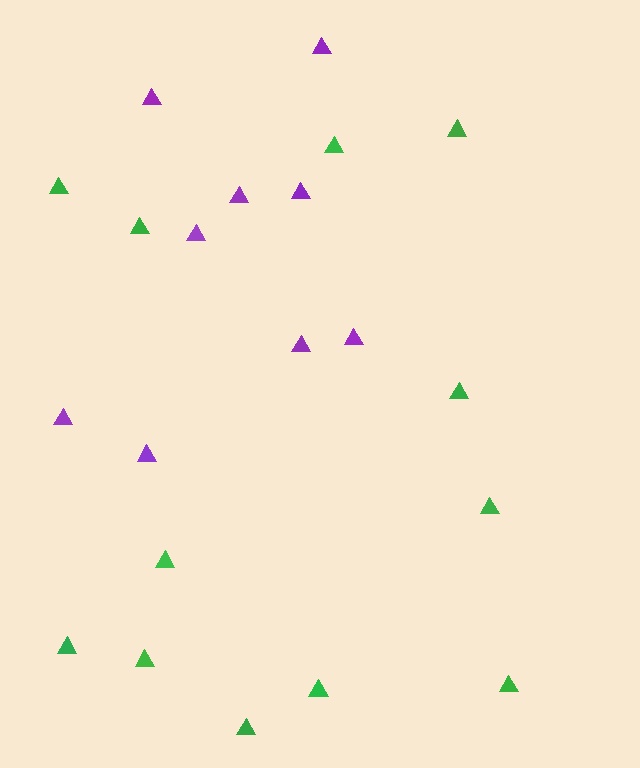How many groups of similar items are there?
There are 2 groups: one group of green triangles (12) and one group of purple triangles (9).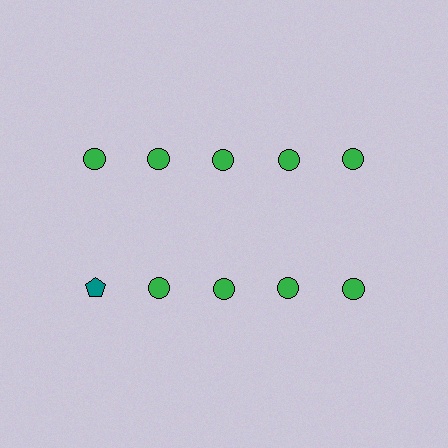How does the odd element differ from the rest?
It differs in both color (teal instead of green) and shape (pentagon instead of circle).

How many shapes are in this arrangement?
There are 10 shapes arranged in a grid pattern.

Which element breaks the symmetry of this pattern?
The teal pentagon in the second row, leftmost column breaks the symmetry. All other shapes are green circles.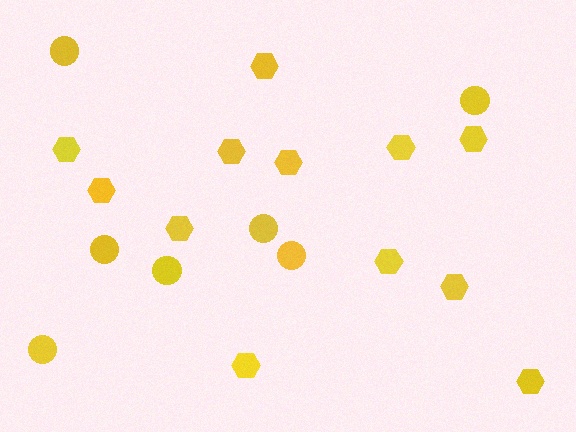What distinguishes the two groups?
There are 2 groups: one group of circles (7) and one group of hexagons (12).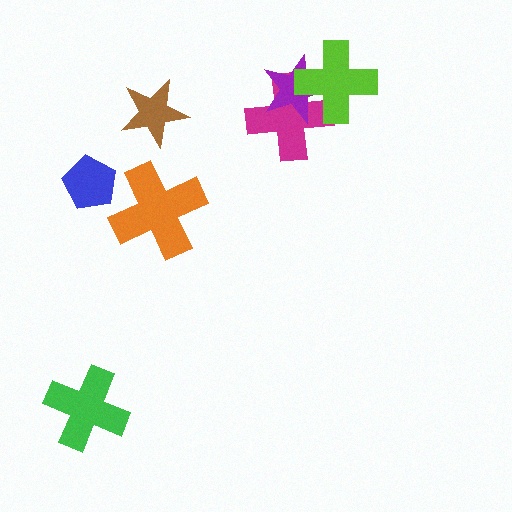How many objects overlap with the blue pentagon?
0 objects overlap with the blue pentagon.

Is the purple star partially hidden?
Yes, it is partially covered by another shape.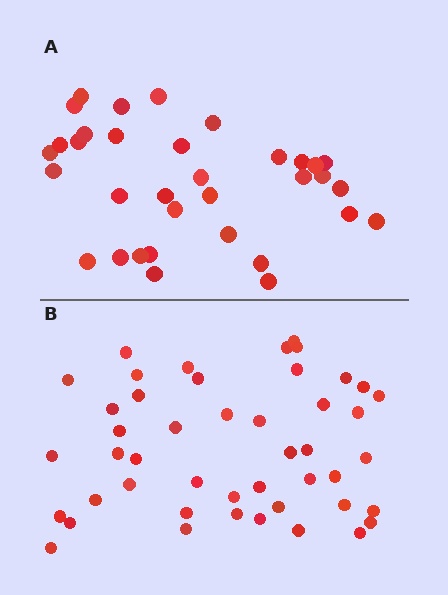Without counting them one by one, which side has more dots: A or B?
Region B (the bottom region) has more dots.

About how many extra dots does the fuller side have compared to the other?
Region B has roughly 12 or so more dots than region A.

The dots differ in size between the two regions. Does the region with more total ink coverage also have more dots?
No. Region A has more total ink coverage because its dots are larger, but region B actually contains more individual dots. Total area can be misleading — the number of items is what matters here.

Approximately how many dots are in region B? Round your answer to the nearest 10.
About 50 dots. (The exact count is 46, which rounds to 50.)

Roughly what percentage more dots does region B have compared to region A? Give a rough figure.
About 35% more.